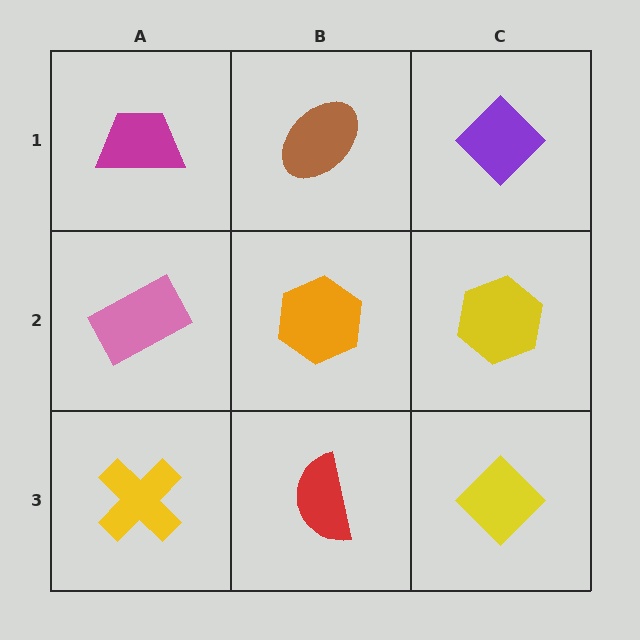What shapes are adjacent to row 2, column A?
A magenta trapezoid (row 1, column A), a yellow cross (row 3, column A), an orange hexagon (row 2, column B).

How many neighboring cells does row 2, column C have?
3.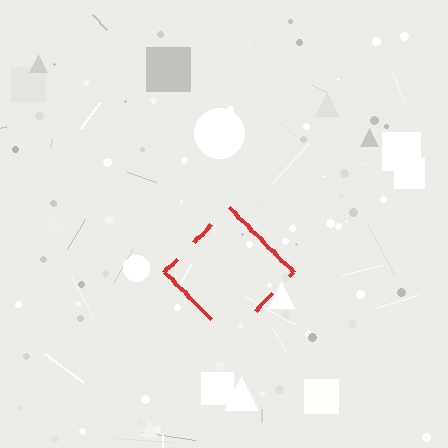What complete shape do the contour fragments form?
The contour fragments form a diamond.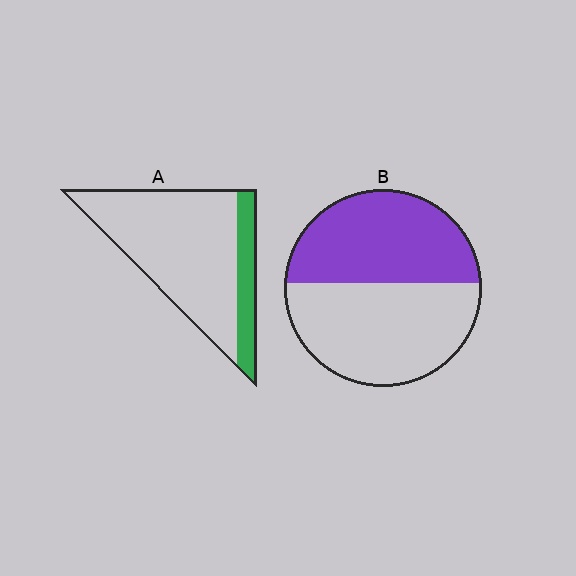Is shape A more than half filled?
No.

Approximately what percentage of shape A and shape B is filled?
A is approximately 20% and B is approximately 45%.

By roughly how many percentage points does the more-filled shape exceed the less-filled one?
By roughly 30 percentage points (B over A).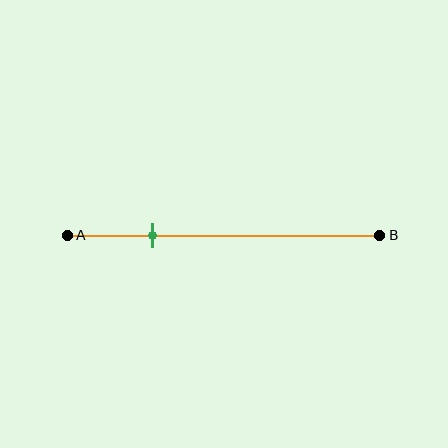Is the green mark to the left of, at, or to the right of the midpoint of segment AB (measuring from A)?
The green mark is to the left of the midpoint of segment AB.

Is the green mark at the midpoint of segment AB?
No, the mark is at about 25% from A, not at the 50% midpoint.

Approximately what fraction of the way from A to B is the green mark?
The green mark is approximately 25% of the way from A to B.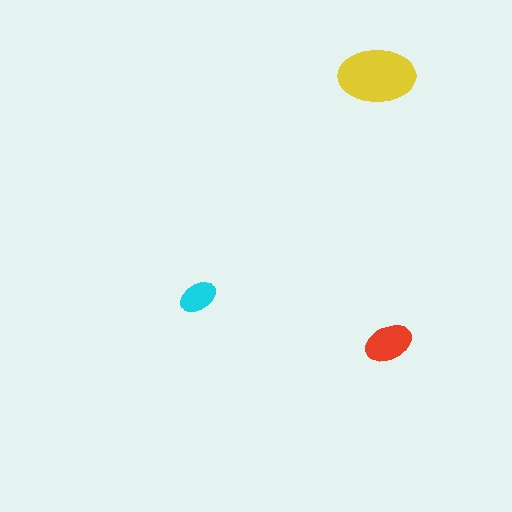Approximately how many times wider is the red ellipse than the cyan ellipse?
About 1.5 times wider.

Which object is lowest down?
The red ellipse is bottommost.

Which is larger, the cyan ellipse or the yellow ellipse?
The yellow one.